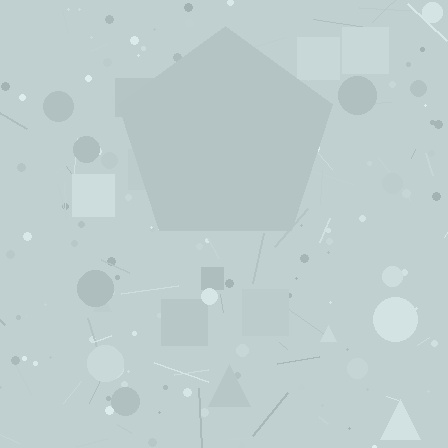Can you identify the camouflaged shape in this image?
The camouflaged shape is a pentagon.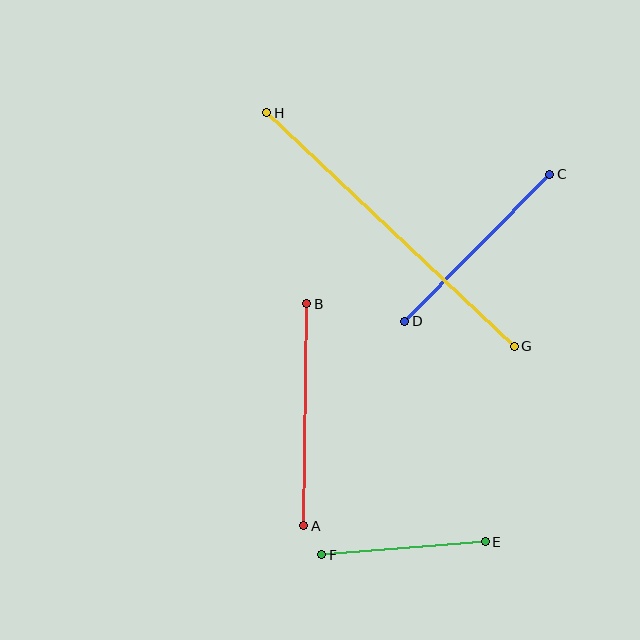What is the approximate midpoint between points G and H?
The midpoint is at approximately (391, 229) pixels.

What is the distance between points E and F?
The distance is approximately 164 pixels.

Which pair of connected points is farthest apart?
Points G and H are farthest apart.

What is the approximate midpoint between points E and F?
The midpoint is at approximately (404, 548) pixels.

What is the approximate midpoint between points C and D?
The midpoint is at approximately (477, 248) pixels.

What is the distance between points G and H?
The distance is approximately 340 pixels.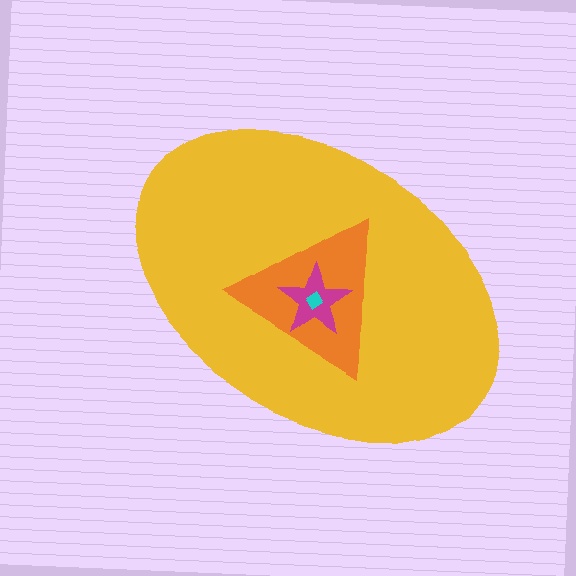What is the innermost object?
The cyan diamond.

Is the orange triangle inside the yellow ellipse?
Yes.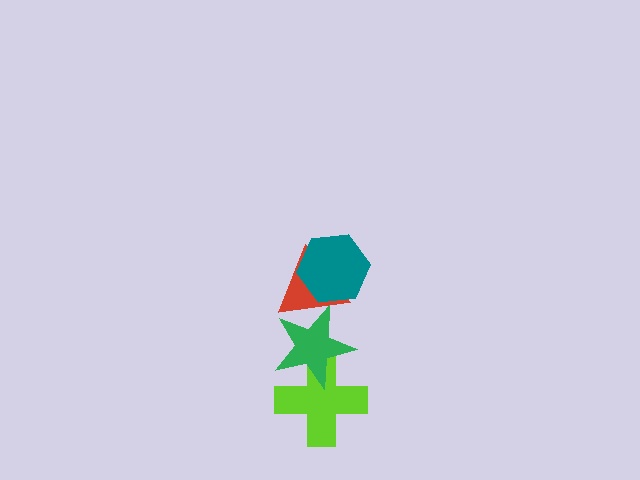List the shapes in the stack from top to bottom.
From top to bottom: the teal hexagon, the red triangle, the green star, the lime cross.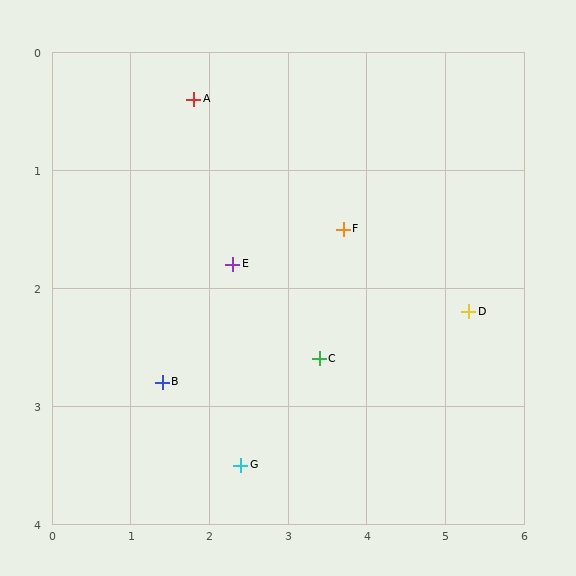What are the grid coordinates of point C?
Point C is at approximately (3.4, 2.6).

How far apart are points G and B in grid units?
Points G and B are about 1.2 grid units apart.